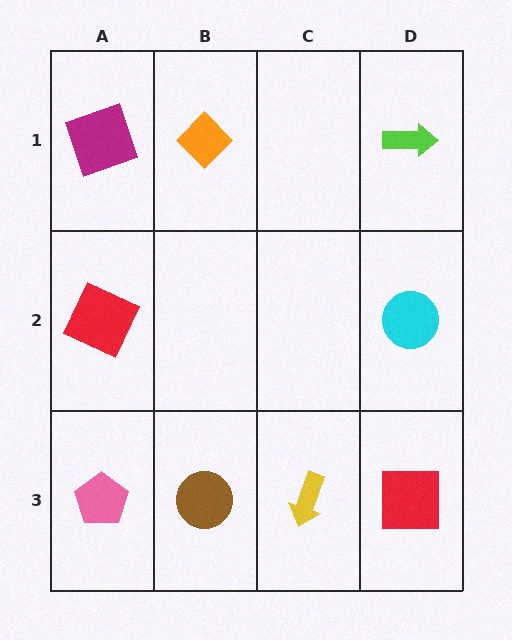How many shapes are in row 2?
2 shapes.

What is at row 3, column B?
A brown circle.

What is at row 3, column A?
A pink pentagon.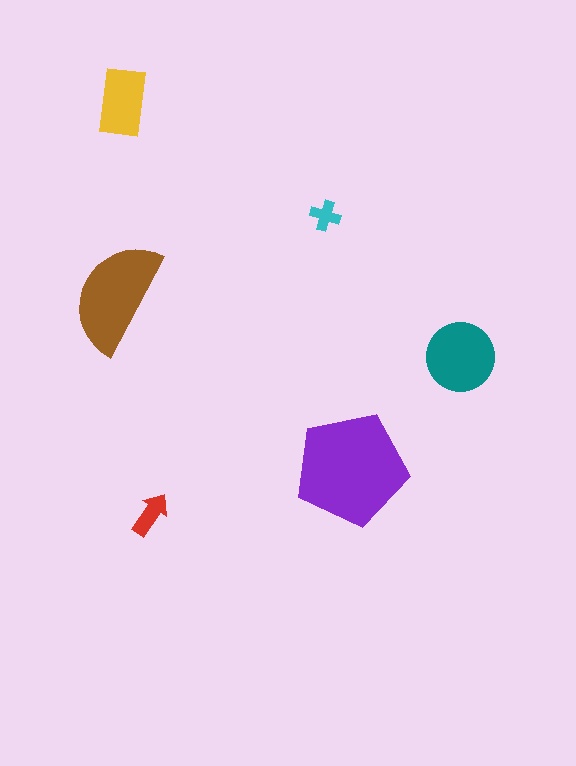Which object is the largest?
The purple pentagon.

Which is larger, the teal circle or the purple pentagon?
The purple pentagon.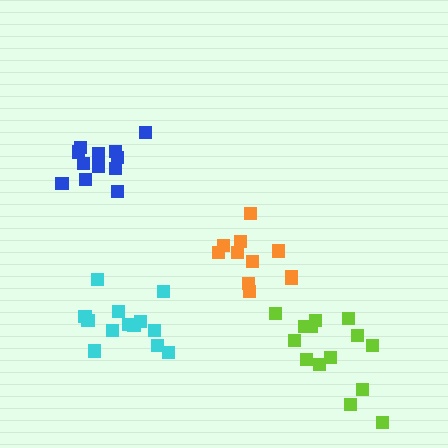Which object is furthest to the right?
The lime cluster is rightmost.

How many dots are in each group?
Group 1: 11 dots, Group 2: 13 dots, Group 3: 12 dots, Group 4: 14 dots (50 total).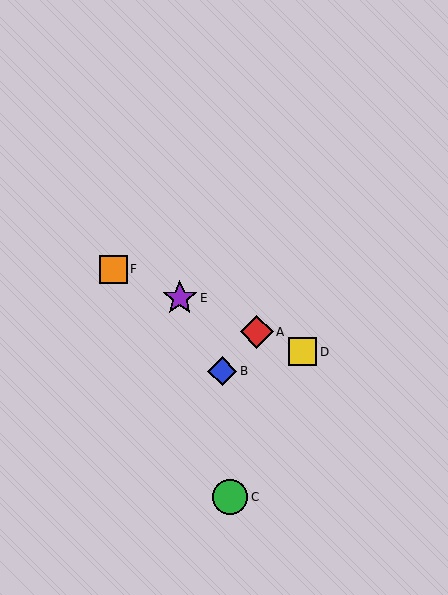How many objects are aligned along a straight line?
4 objects (A, D, E, F) are aligned along a straight line.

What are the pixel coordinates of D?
Object D is at (303, 352).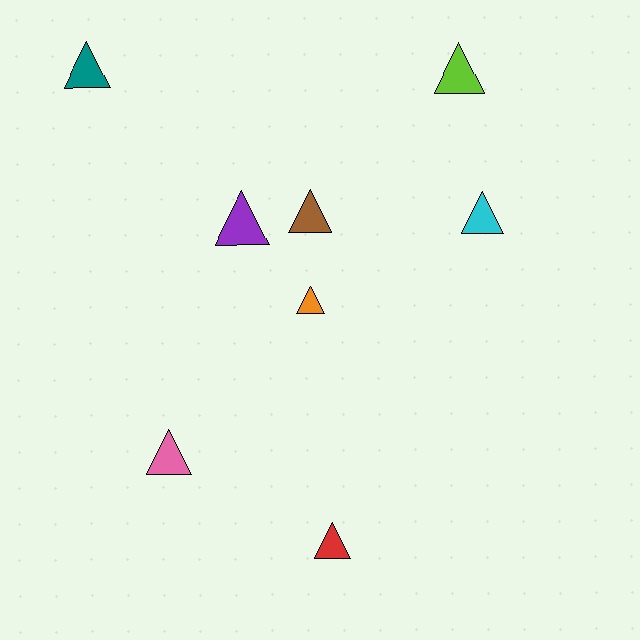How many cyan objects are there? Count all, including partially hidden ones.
There is 1 cyan object.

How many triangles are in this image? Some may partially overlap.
There are 8 triangles.